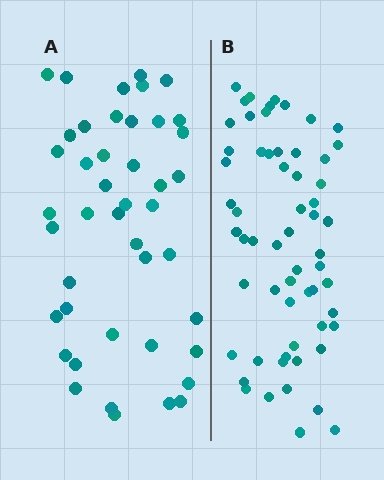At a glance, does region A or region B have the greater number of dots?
Region B (the right region) has more dots.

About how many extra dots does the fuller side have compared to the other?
Region B has approximately 15 more dots than region A.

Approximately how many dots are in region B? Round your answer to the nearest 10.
About 60 dots.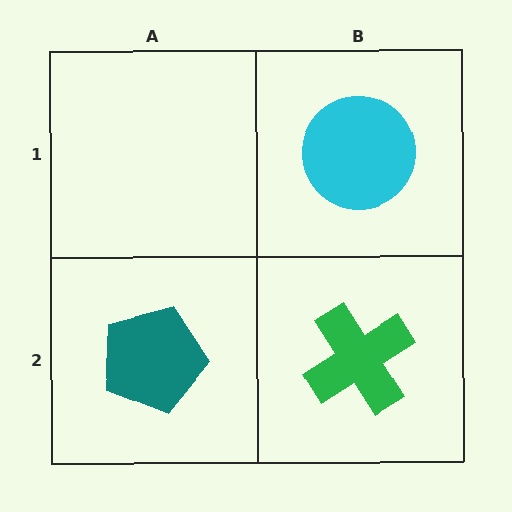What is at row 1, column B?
A cyan circle.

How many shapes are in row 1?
1 shape.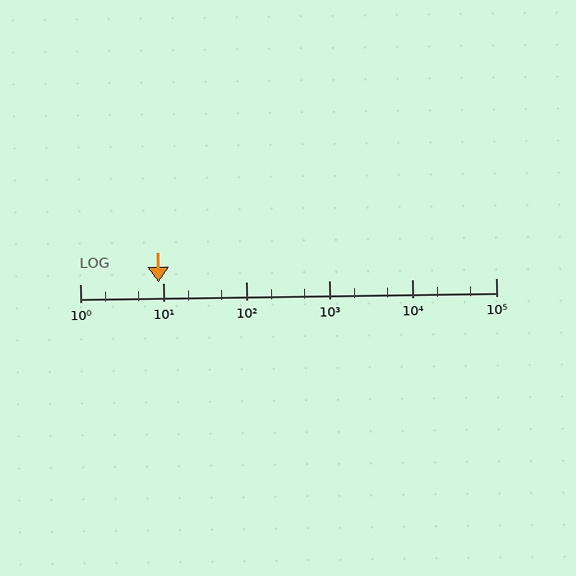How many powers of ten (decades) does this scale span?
The scale spans 5 decades, from 1 to 100000.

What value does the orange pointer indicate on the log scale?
The pointer indicates approximately 8.7.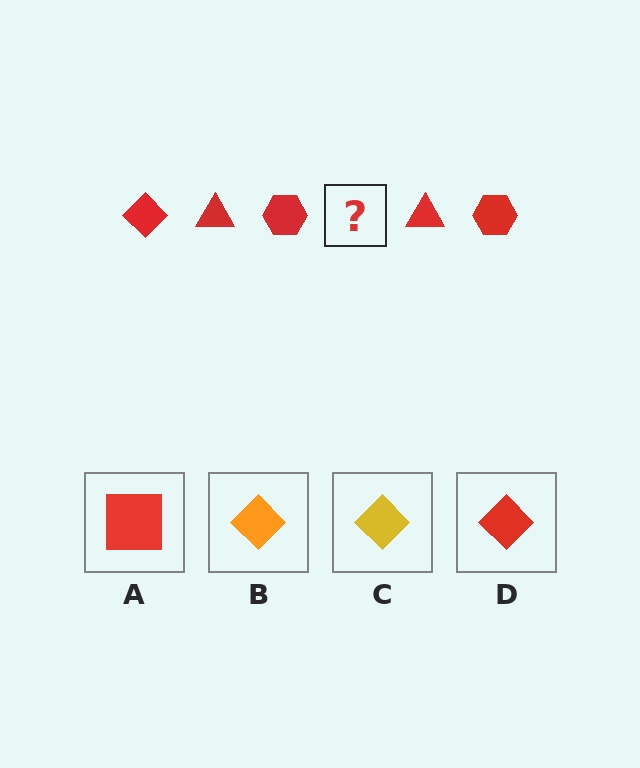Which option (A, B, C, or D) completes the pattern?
D.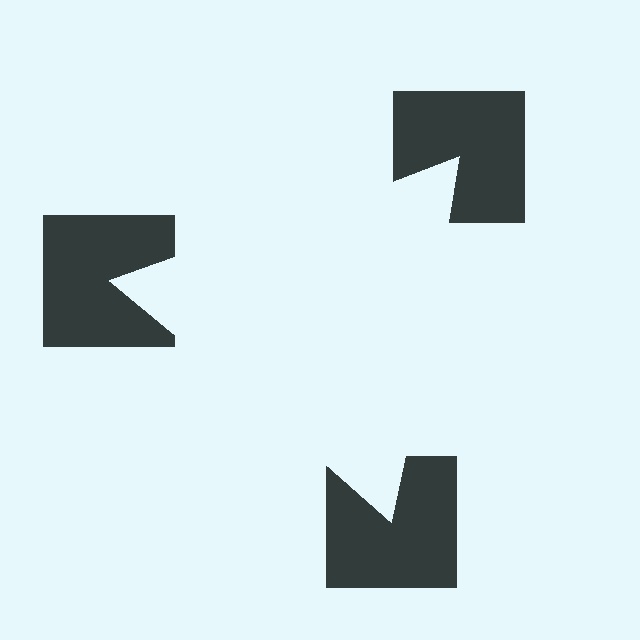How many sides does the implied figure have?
3 sides.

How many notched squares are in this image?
There are 3 — one at each vertex of the illusory triangle.